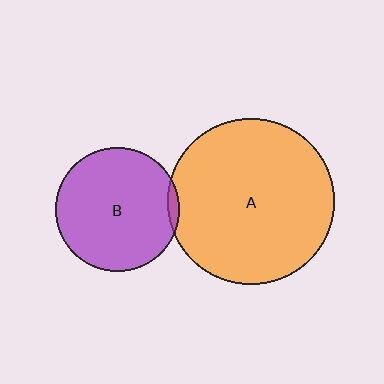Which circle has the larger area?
Circle A (orange).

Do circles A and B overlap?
Yes.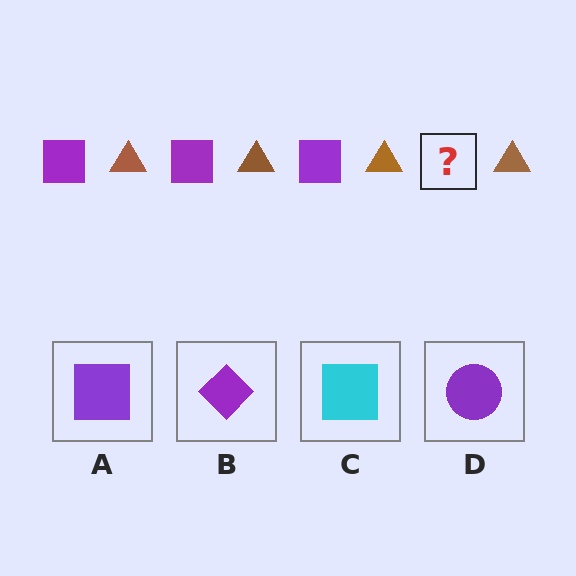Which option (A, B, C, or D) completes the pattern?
A.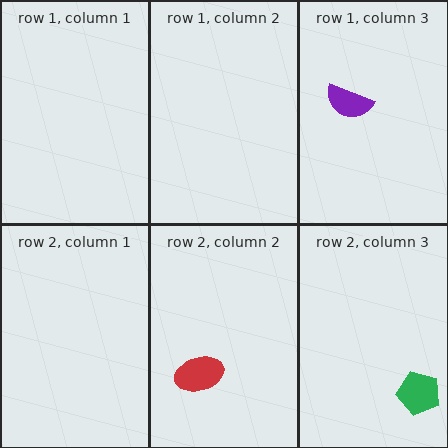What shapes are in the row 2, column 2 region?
The red ellipse.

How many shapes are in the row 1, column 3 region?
1.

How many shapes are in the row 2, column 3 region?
1.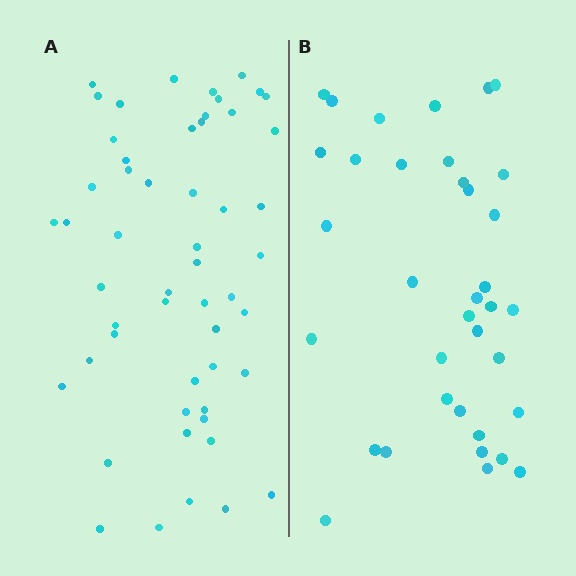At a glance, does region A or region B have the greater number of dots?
Region A (the left region) has more dots.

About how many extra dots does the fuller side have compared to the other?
Region A has approximately 15 more dots than region B.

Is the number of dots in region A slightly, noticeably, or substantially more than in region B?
Region A has substantially more. The ratio is roughly 1.5 to 1.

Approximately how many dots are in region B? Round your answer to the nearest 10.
About 40 dots. (The exact count is 36, which rounds to 40.)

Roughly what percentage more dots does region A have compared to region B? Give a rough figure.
About 45% more.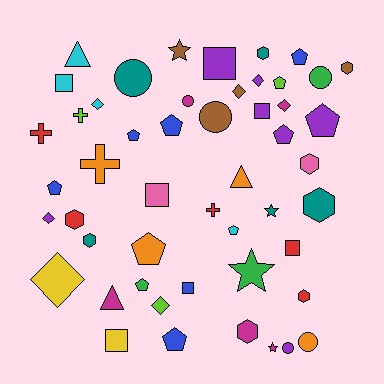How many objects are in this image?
There are 50 objects.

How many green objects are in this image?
There are 3 green objects.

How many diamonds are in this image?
There are 7 diamonds.